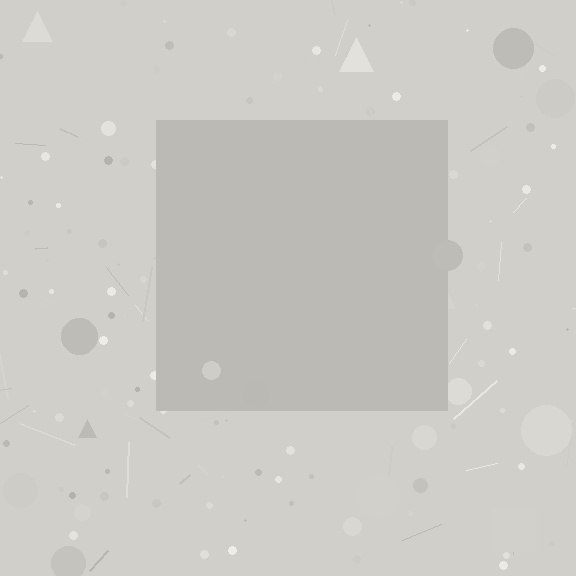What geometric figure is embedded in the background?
A square is embedded in the background.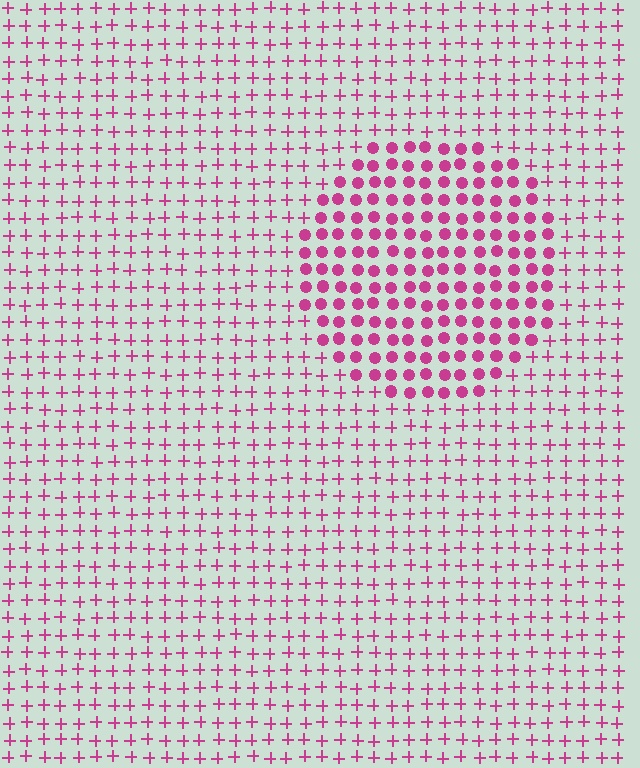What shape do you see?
I see a circle.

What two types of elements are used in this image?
The image uses circles inside the circle region and plus signs outside it.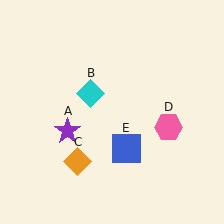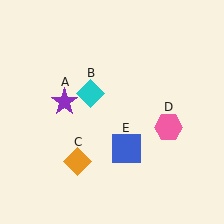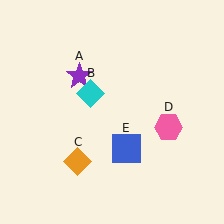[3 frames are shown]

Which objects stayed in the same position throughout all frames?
Cyan diamond (object B) and orange diamond (object C) and pink hexagon (object D) and blue square (object E) remained stationary.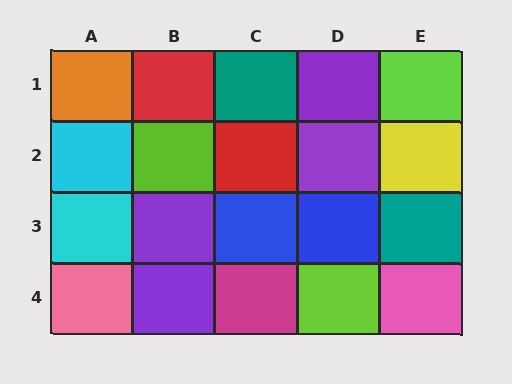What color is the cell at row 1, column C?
Teal.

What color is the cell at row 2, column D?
Purple.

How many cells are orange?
1 cell is orange.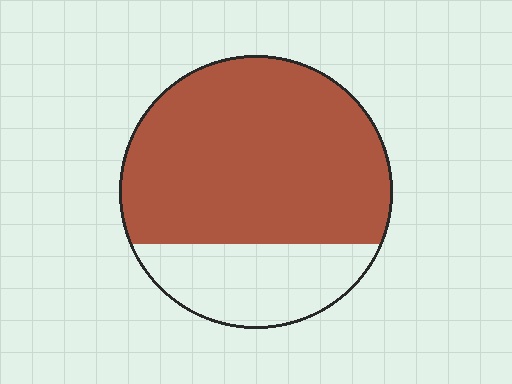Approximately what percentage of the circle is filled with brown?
Approximately 75%.